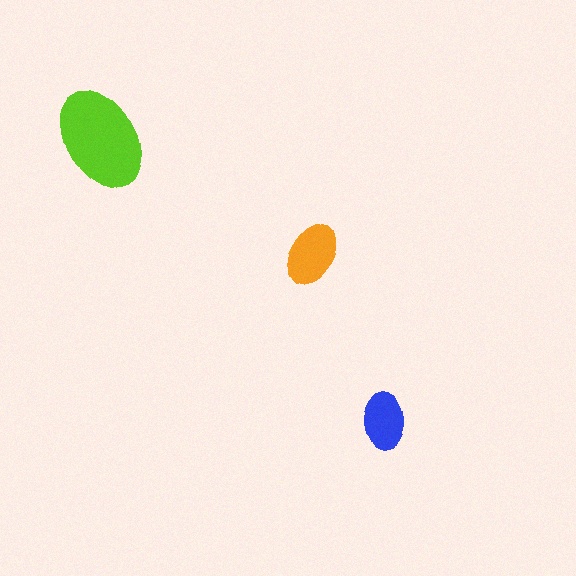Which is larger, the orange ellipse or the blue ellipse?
The orange one.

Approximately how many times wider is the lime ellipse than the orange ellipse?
About 1.5 times wider.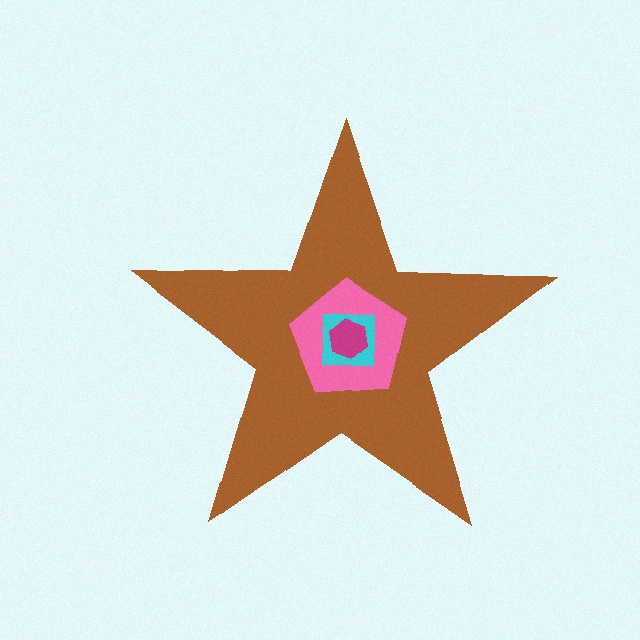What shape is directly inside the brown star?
The pink pentagon.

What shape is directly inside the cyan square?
The magenta hexagon.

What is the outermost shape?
The brown star.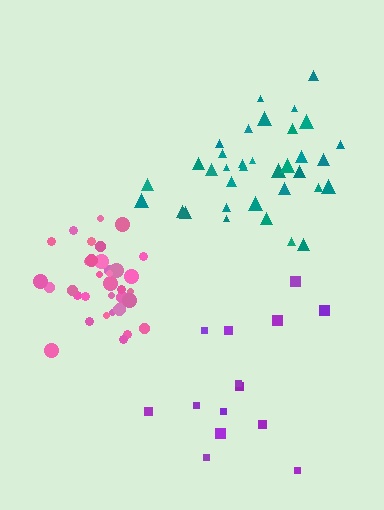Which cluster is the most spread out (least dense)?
Purple.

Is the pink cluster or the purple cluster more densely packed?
Pink.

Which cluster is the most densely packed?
Pink.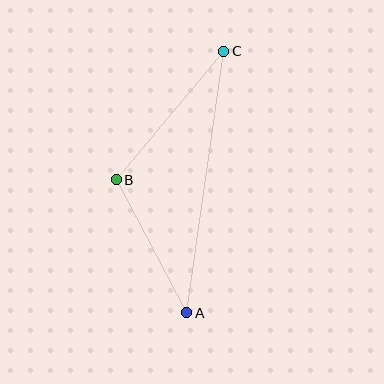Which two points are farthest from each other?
Points A and C are farthest from each other.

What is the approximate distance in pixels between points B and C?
The distance between B and C is approximately 167 pixels.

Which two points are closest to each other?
Points A and B are closest to each other.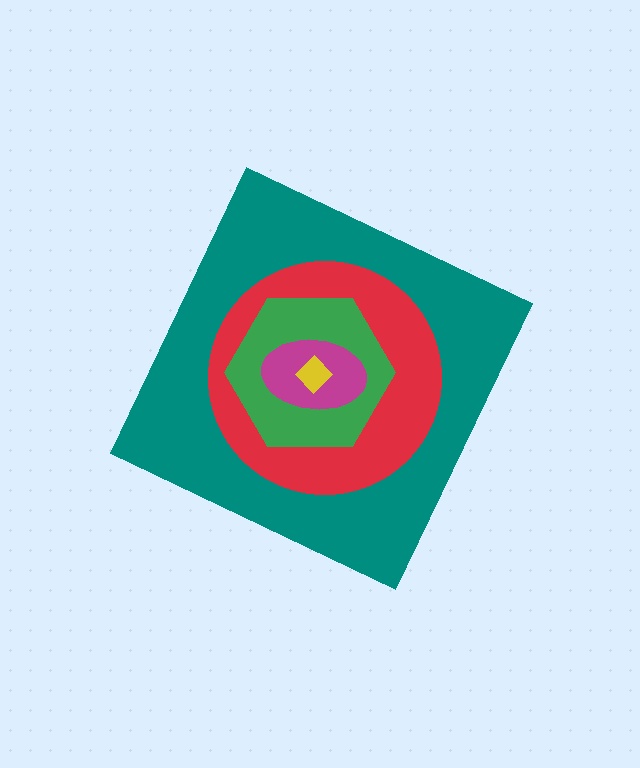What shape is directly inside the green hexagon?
The magenta ellipse.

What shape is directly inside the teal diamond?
The red circle.